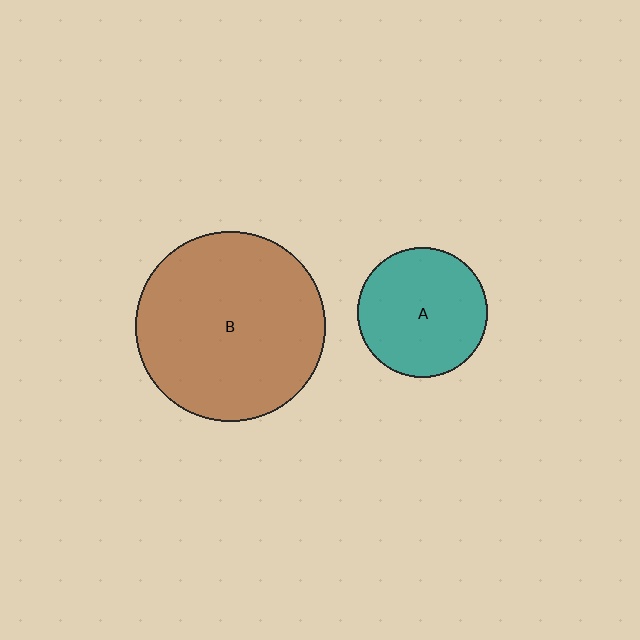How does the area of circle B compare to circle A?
Approximately 2.1 times.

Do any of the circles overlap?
No, none of the circles overlap.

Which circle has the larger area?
Circle B (brown).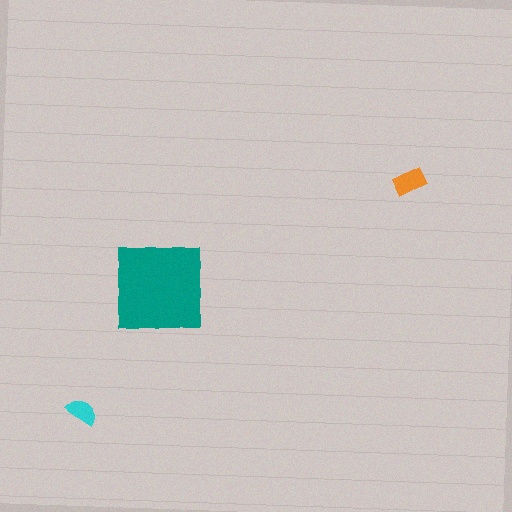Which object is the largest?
The teal square.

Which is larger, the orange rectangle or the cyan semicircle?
The orange rectangle.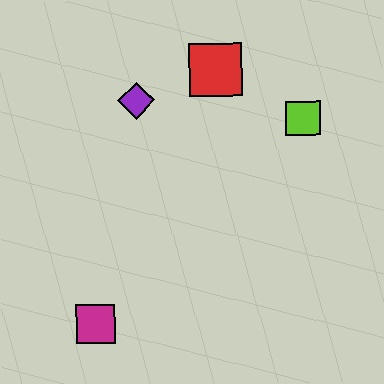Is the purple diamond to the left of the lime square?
Yes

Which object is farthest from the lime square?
The magenta square is farthest from the lime square.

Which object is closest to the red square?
The purple diamond is closest to the red square.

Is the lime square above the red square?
No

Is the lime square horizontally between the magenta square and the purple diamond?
No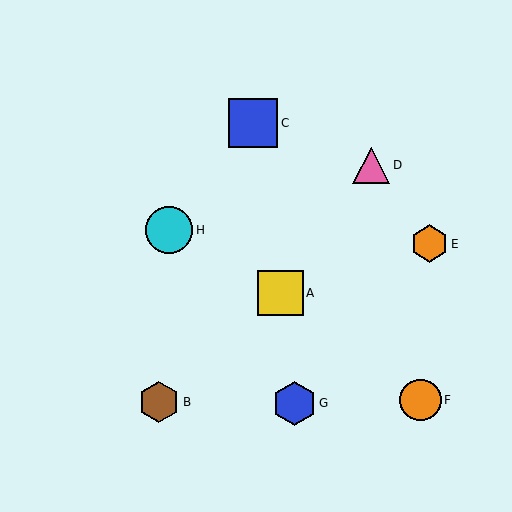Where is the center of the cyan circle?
The center of the cyan circle is at (169, 230).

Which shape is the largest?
The blue square (labeled C) is the largest.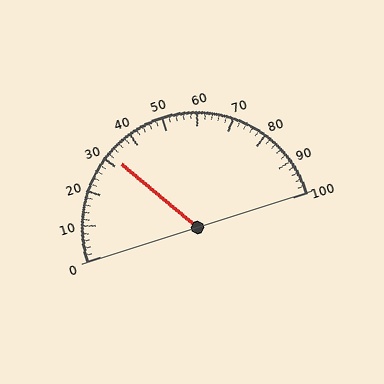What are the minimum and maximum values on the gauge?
The gauge ranges from 0 to 100.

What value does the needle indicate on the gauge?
The needle indicates approximately 32.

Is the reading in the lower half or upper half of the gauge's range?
The reading is in the lower half of the range (0 to 100).